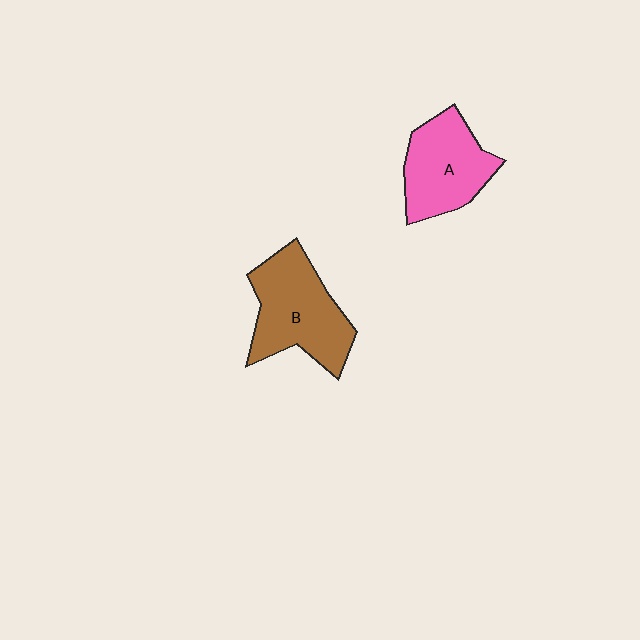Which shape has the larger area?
Shape B (brown).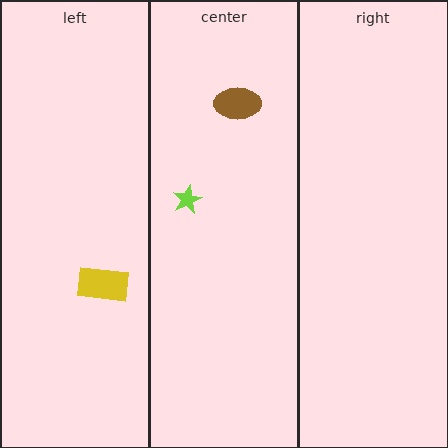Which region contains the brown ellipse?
The center region.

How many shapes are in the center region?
2.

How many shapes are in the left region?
1.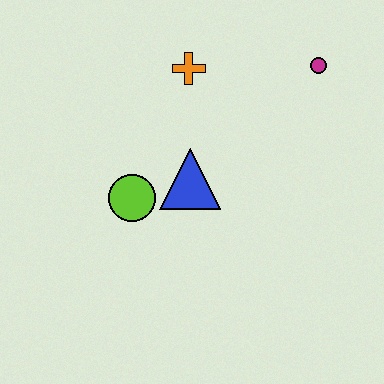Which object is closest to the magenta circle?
The orange cross is closest to the magenta circle.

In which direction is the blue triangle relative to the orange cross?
The blue triangle is below the orange cross.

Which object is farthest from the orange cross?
The lime circle is farthest from the orange cross.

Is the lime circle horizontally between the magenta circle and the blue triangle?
No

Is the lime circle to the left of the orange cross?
Yes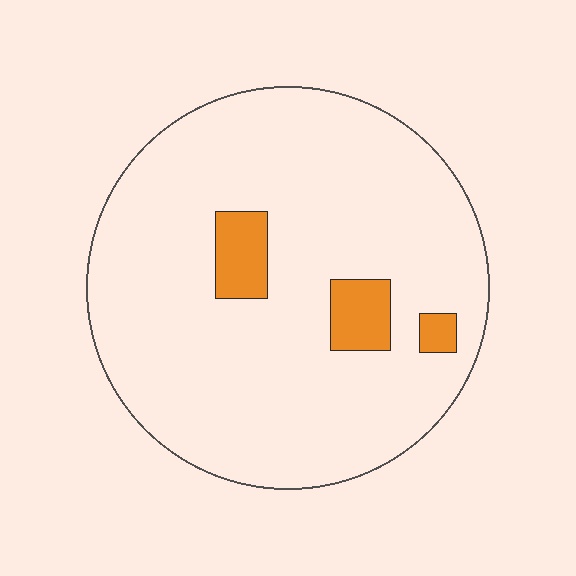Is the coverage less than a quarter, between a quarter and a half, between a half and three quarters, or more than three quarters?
Less than a quarter.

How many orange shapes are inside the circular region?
3.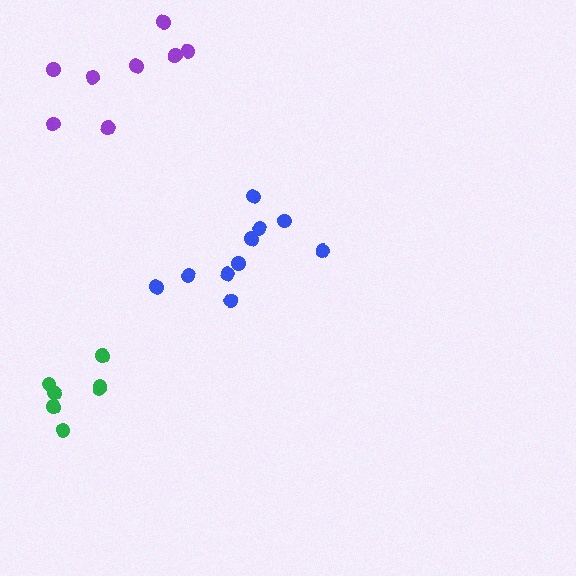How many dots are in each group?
Group 1: 10 dots, Group 2: 7 dots, Group 3: 8 dots (25 total).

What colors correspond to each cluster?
The clusters are colored: blue, green, purple.